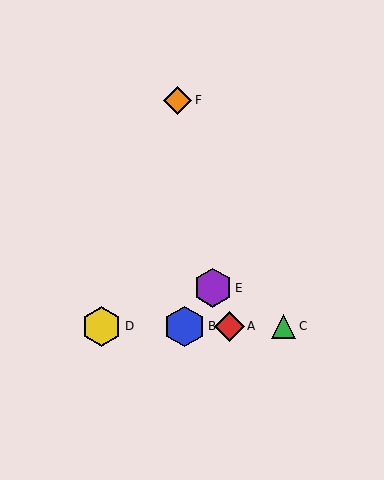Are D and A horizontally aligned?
Yes, both are at y≈326.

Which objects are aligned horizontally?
Objects A, B, C, D are aligned horizontally.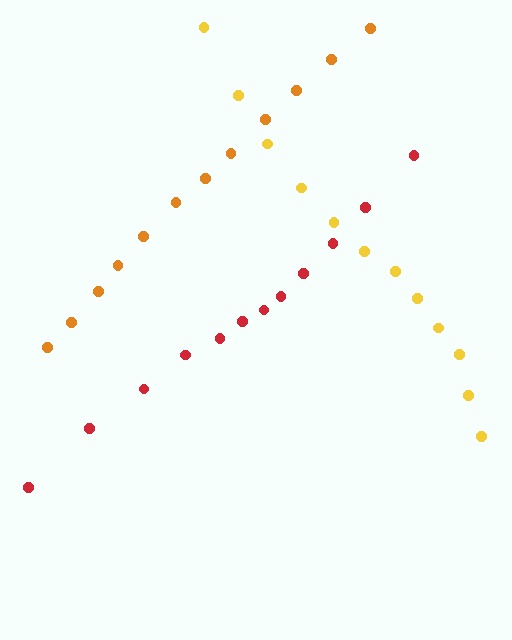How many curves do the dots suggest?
There are 3 distinct paths.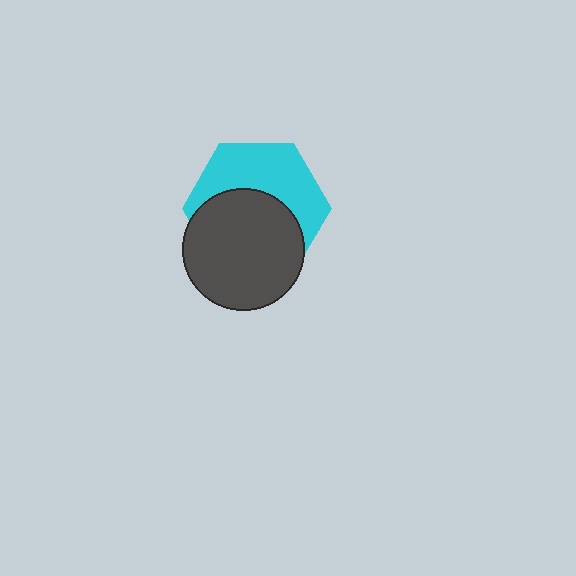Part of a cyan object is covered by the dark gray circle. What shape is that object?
It is a hexagon.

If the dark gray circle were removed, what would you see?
You would see the complete cyan hexagon.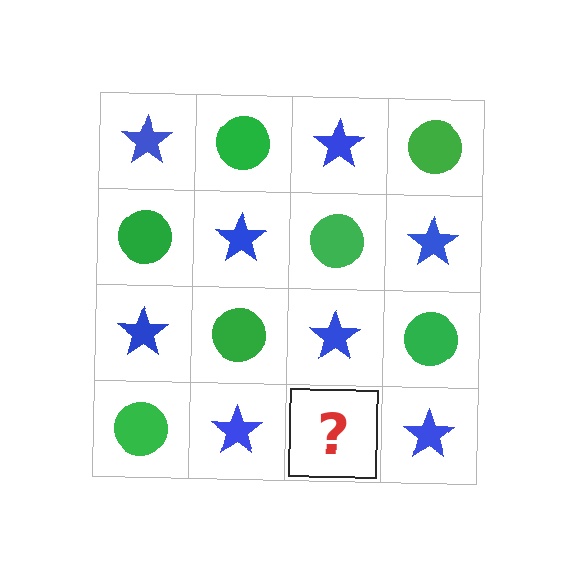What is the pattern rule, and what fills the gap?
The rule is that it alternates blue star and green circle in a checkerboard pattern. The gap should be filled with a green circle.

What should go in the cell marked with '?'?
The missing cell should contain a green circle.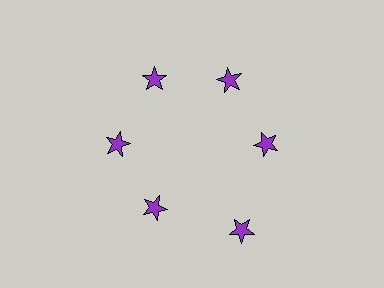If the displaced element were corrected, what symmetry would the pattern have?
It would have 6-fold rotational symmetry — the pattern would map onto itself every 60 degrees.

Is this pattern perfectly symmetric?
No. The 6 purple stars are arranged in a ring, but one element near the 5 o'clock position is pushed outward from the center, breaking the 6-fold rotational symmetry.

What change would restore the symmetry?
The symmetry would be restored by moving it inward, back onto the ring so that all 6 stars sit at equal angles and equal distance from the center.